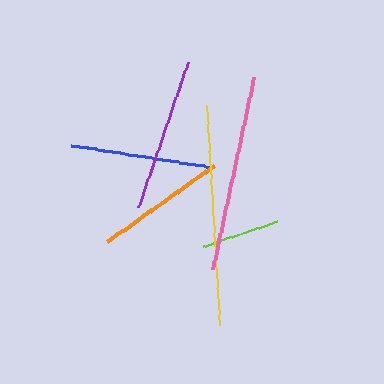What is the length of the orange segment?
The orange segment is approximately 131 pixels long.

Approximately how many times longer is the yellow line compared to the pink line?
The yellow line is approximately 1.1 times the length of the pink line.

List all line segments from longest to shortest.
From longest to shortest: yellow, pink, purple, blue, orange, lime.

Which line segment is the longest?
The yellow line is the longest at approximately 219 pixels.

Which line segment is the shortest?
The lime line is the shortest at approximately 78 pixels.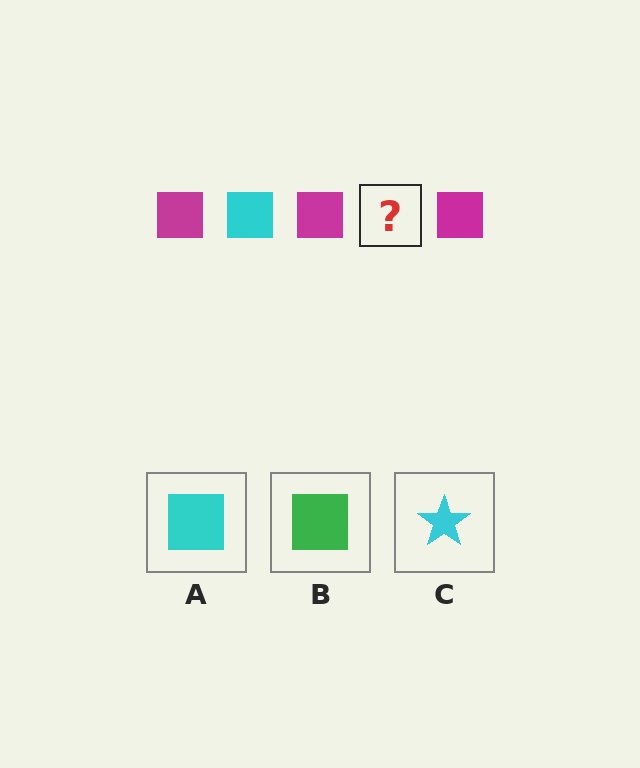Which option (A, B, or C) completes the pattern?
A.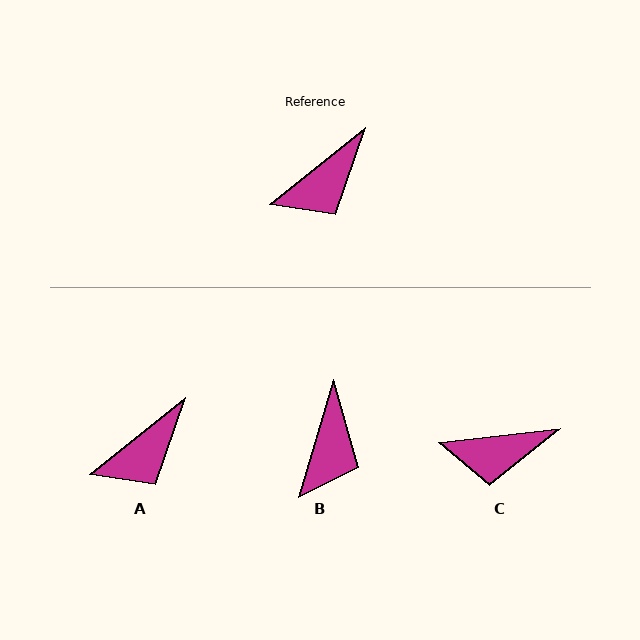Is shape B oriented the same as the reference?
No, it is off by about 35 degrees.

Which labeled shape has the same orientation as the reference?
A.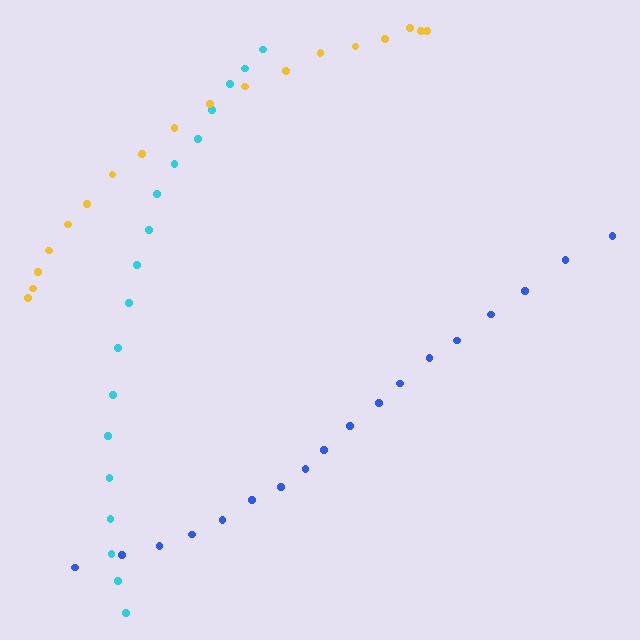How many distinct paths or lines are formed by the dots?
There are 3 distinct paths.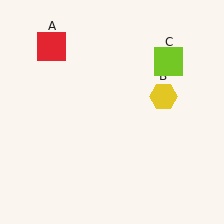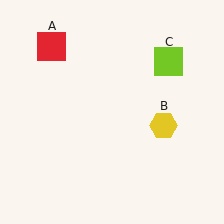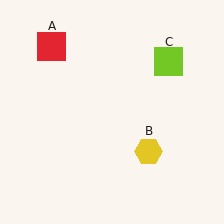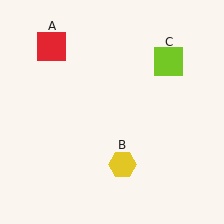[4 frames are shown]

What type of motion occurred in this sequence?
The yellow hexagon (object B) rotated clockwise around the center of the scene.